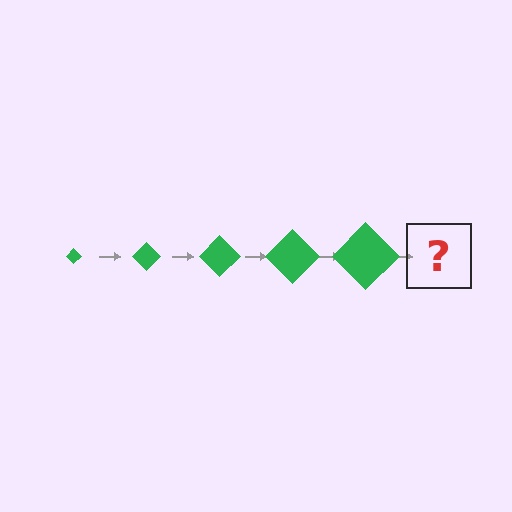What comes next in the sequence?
The next element should be a green diamond, larger than the previous one.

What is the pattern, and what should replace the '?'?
The pattern is that the diamond gets progressively larger each step. The '?' should be a green diamond, larger than the previous one.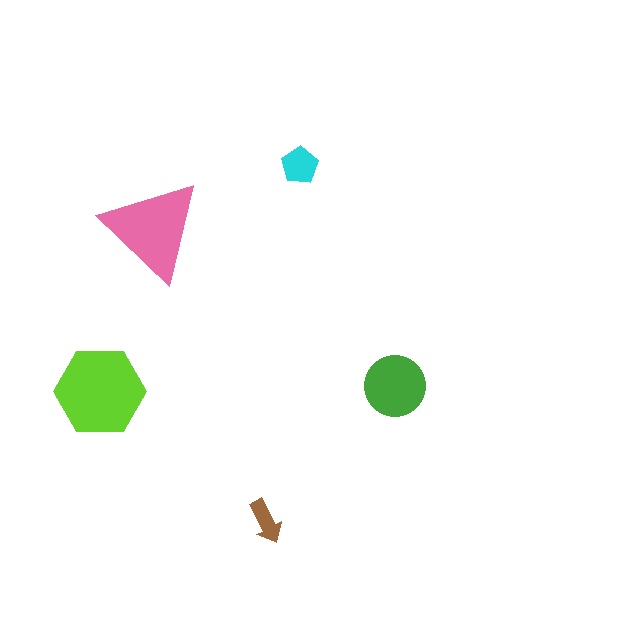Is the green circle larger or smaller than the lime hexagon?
Smaller.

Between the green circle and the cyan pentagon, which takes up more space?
The green circle.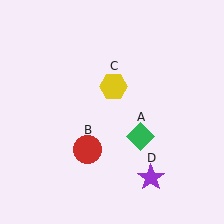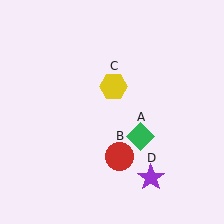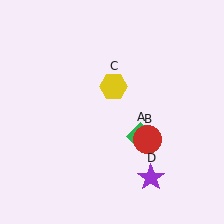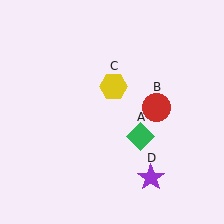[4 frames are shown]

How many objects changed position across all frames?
1 object changed position: red circle (object B).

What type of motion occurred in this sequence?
The red circle (object B) rotated counterclockwise around the center of the scene.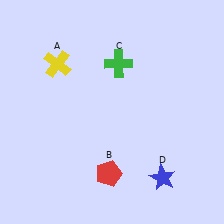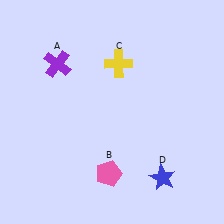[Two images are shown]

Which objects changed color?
A changed from yellow to purple. B changed from red to pink. C changed from green to yellow.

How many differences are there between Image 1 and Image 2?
There are 3 differences between the two images.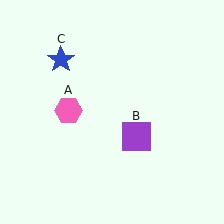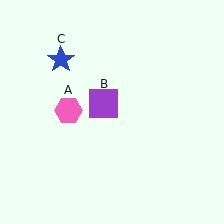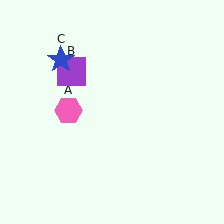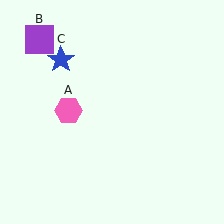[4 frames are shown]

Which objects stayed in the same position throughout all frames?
Pink hexagon (object A) and blue star (object C) remained stationary.